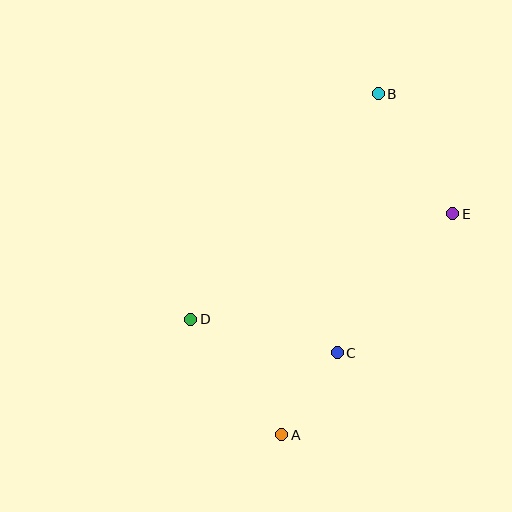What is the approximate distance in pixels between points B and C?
The distance between B and C is approximately 262 pixels.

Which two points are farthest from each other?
Points A and B are farthest from each other.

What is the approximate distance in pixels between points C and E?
The distance between C and E is approximately 181 pixels.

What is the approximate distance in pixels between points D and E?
The distance between D and E is approximately 282 pixels.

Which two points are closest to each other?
Points A and C are closest to each other.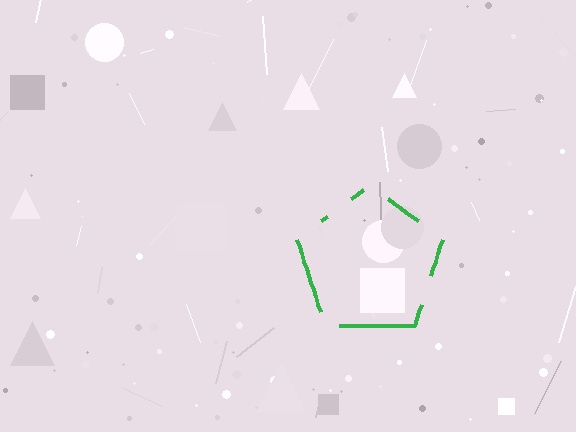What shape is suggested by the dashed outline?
The dashed outline suggests a pentagon.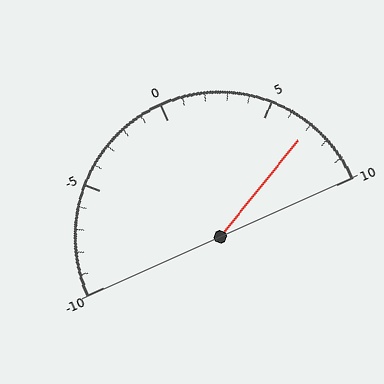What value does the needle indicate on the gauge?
The needle indicates approximately 7.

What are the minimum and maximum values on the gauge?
The gauge ranges from -10 to 10.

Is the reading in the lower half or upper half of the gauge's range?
The reading is in the upper half of the range (-10 to 10).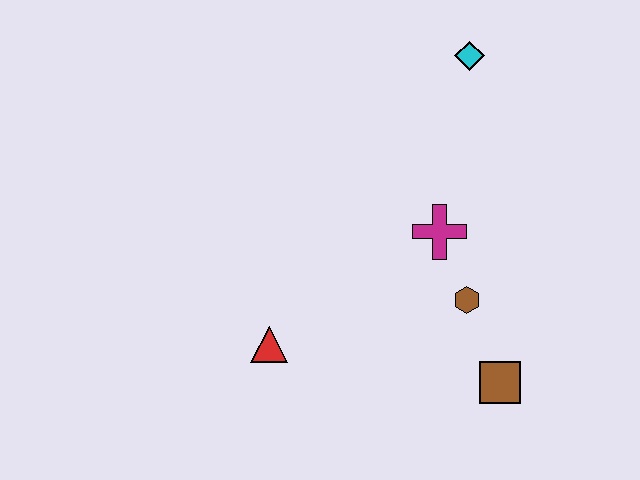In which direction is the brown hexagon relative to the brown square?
The brown hexagon is above the brown square.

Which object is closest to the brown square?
The brown hexagon is closest to the brown square.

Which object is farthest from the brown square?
The cyan diamond is farthest from the brown square.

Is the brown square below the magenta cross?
Yes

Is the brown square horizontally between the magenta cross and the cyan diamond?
No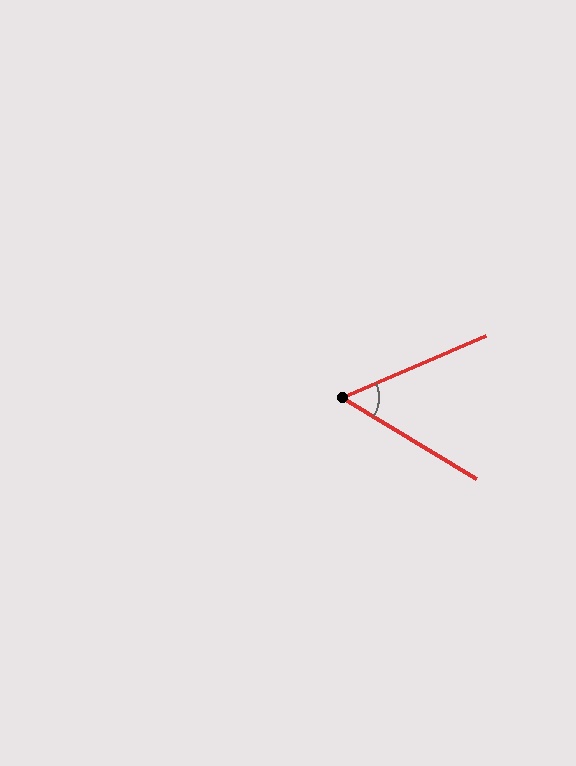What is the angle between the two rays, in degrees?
Approximately 55 degrees.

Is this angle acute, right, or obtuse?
It is acute.